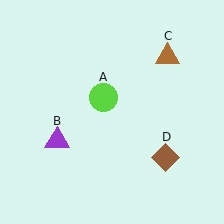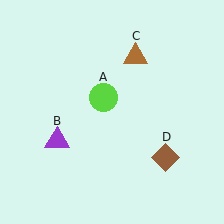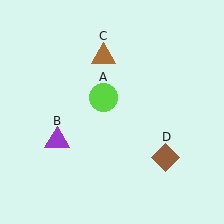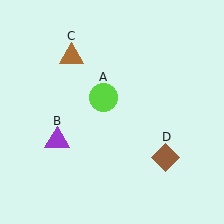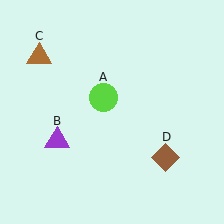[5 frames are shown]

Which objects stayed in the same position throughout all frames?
Lime circle (object A) and purple triangle (object B) and brown diamond (object D) remained stationary.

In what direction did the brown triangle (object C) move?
The brown triangle (object C) moved left.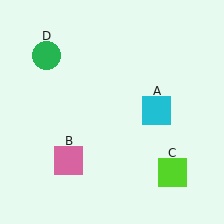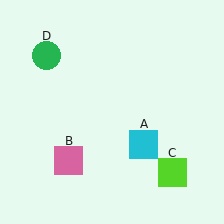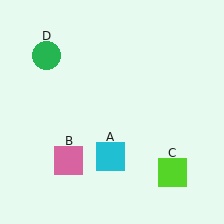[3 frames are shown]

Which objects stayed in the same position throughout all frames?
Pink square (object B) and lime square (object C) and green circle (object D) remained stationary.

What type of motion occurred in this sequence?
The cyan square (object A) rotated clockwise around the center of the scene.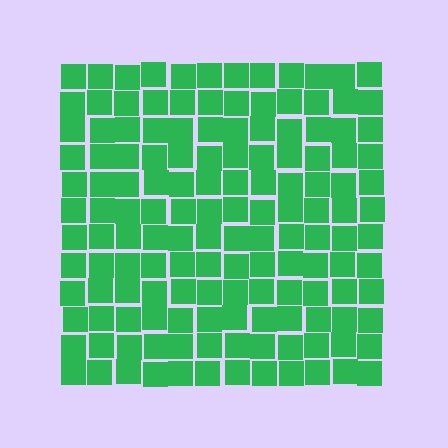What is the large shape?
The large shape is a square.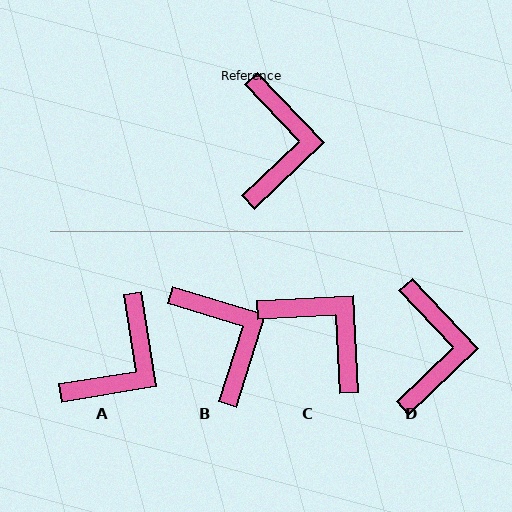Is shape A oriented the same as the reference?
No, it is off by about 35 degrees.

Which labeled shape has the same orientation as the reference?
D.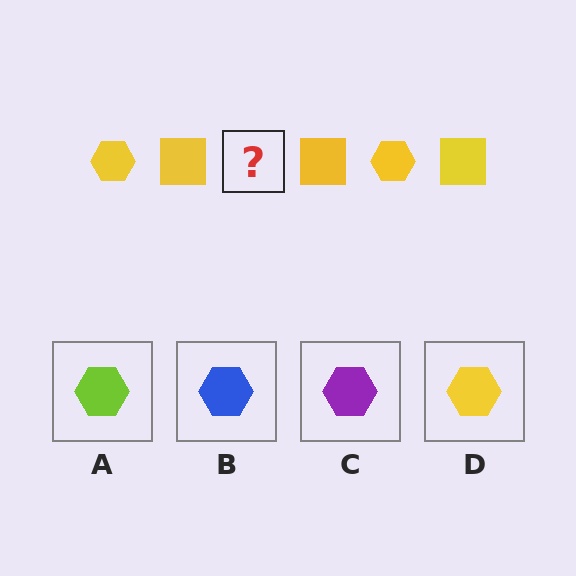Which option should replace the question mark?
Option D.